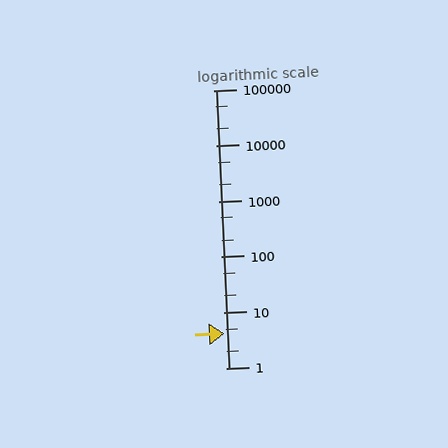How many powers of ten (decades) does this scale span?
The scale spans 5 decades, from 1 to 100000.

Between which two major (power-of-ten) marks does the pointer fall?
The pointer is between 1 and 10.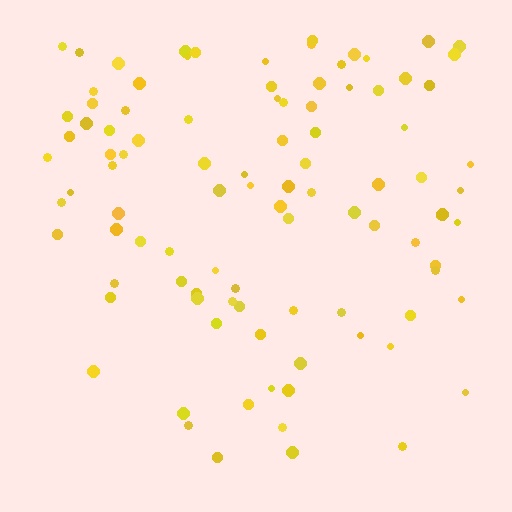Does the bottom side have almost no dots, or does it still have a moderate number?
Still a moderate number, just noticeably fewer than the top.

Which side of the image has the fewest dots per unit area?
The bottom.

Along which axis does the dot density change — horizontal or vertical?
Vertical.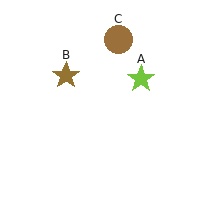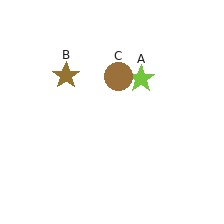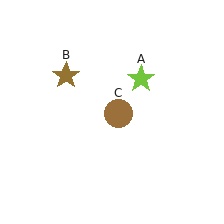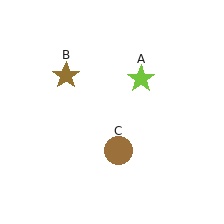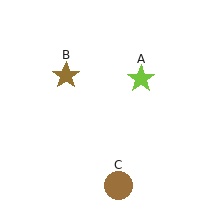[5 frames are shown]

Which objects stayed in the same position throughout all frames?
Lime star (object A) and brown star (object B) remained stationary.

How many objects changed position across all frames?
1 object changed position: brown circle (object C).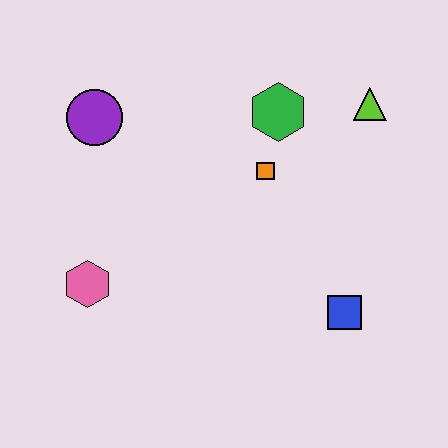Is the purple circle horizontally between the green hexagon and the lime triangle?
No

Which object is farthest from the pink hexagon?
The lime triangle is farthest from the pink hexagon.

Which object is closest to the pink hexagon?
The purple circle is closest to the pink hexagon.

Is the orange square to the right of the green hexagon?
No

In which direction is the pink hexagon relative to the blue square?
The pink hexagon is to the left of the blue square.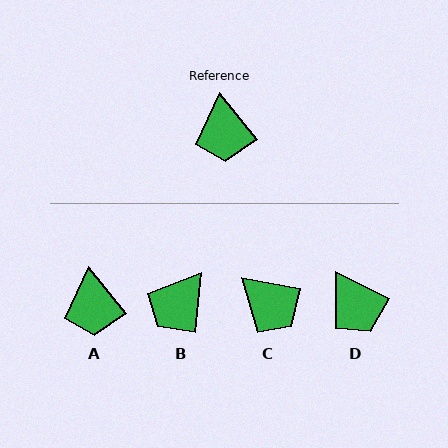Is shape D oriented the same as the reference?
No, it is off by about 25 degrees.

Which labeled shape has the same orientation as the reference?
A.